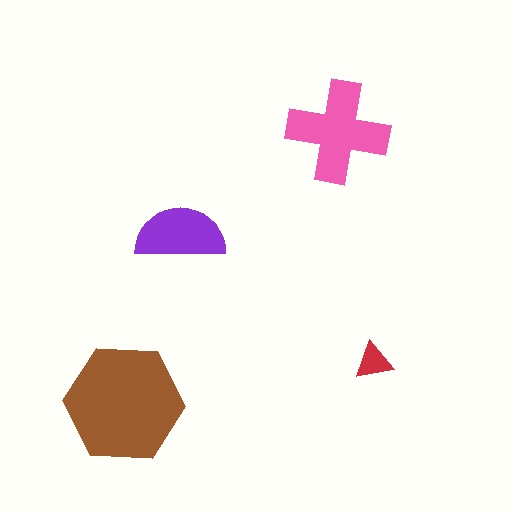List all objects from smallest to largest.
The red triangle, the purple semicircle, the pink cross, the brown hexagon.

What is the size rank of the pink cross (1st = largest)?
2nd.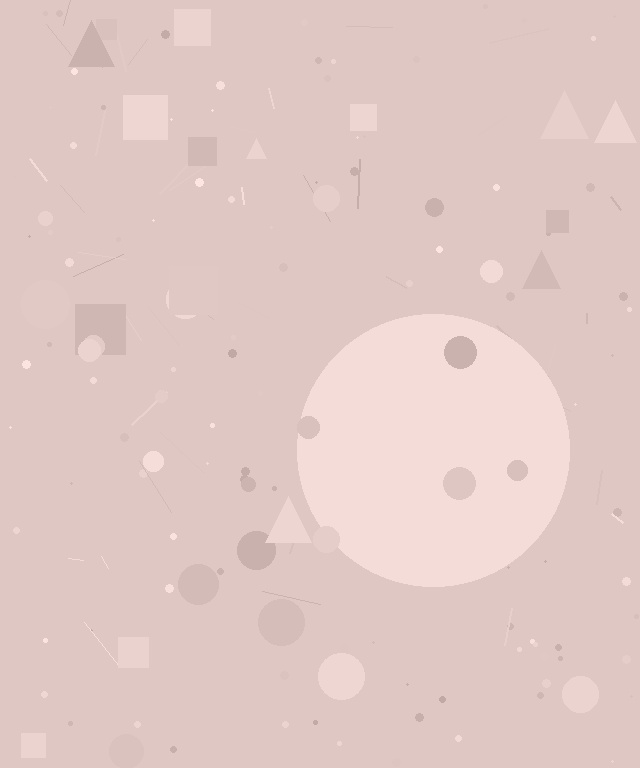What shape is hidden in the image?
A circle is hidden in the image.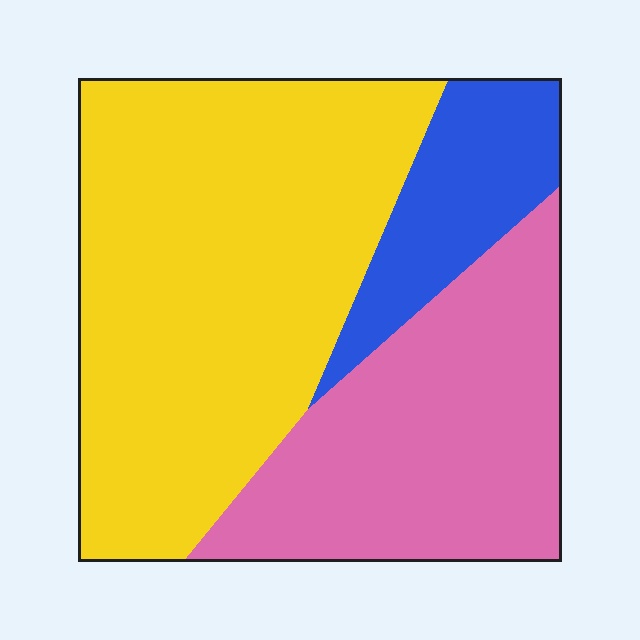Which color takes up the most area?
Yellow, at roughly 55%.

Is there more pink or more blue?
Pink.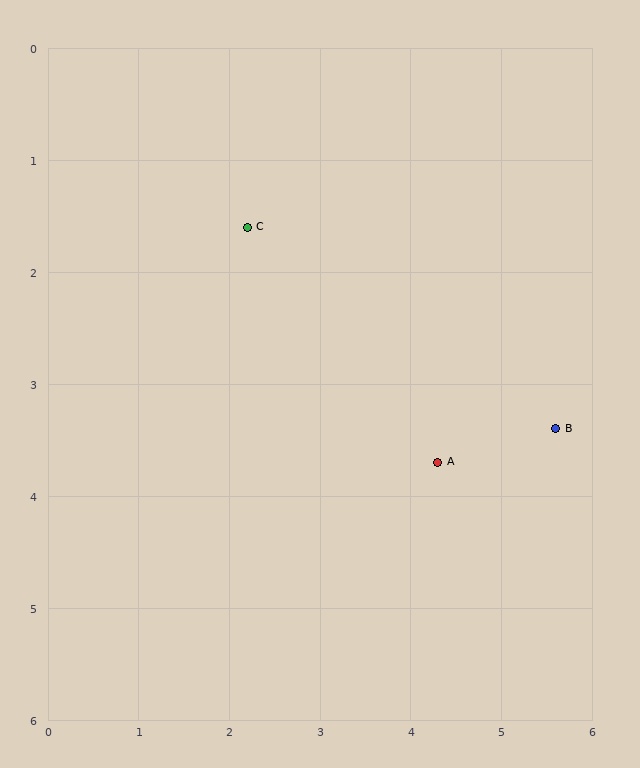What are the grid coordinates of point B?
Point B is at approximately (5.6, 3.4).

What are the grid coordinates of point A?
Point A is at approximately (4.3, 3.7).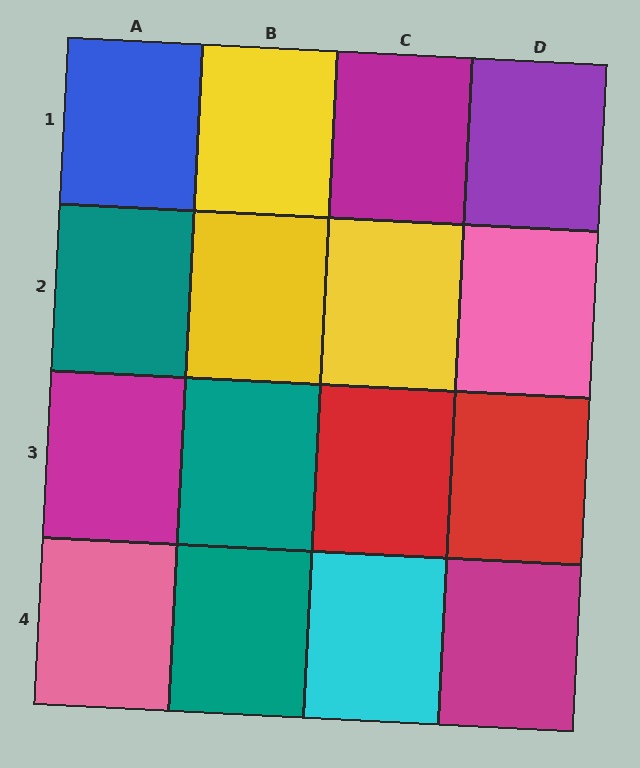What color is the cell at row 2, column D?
Pink.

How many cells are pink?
2 cells are pink.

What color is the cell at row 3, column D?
Red.